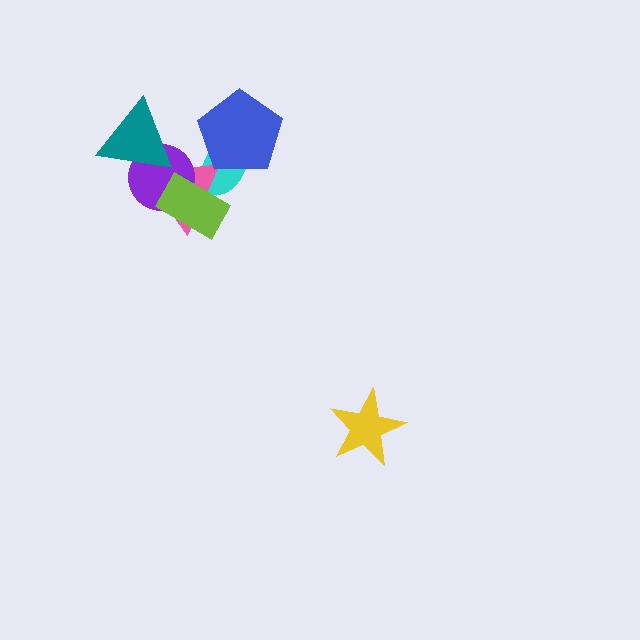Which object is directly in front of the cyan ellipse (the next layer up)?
The pink triangle is directly in front of the cyan ellipse.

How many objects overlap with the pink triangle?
4 objects overlap with the pink triangle.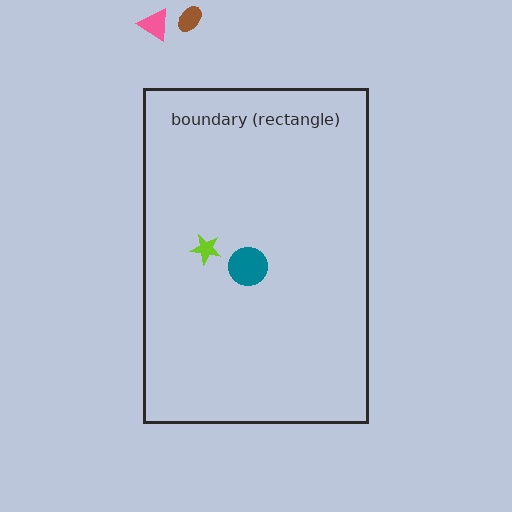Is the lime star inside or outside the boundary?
Inside.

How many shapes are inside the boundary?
2 inside, 2 outside.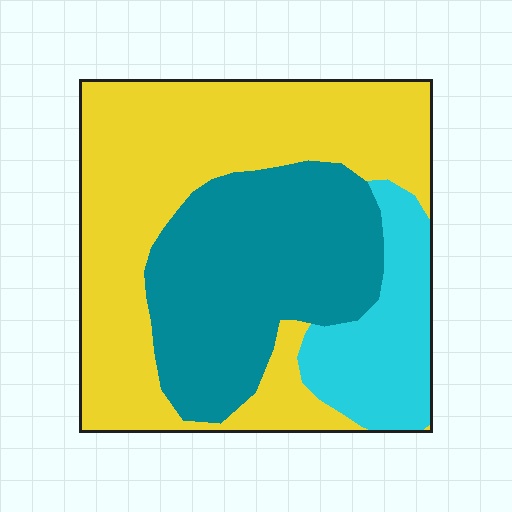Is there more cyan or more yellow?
Yellow.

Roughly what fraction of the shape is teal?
Teal takes up between a quarter and a half of the shape.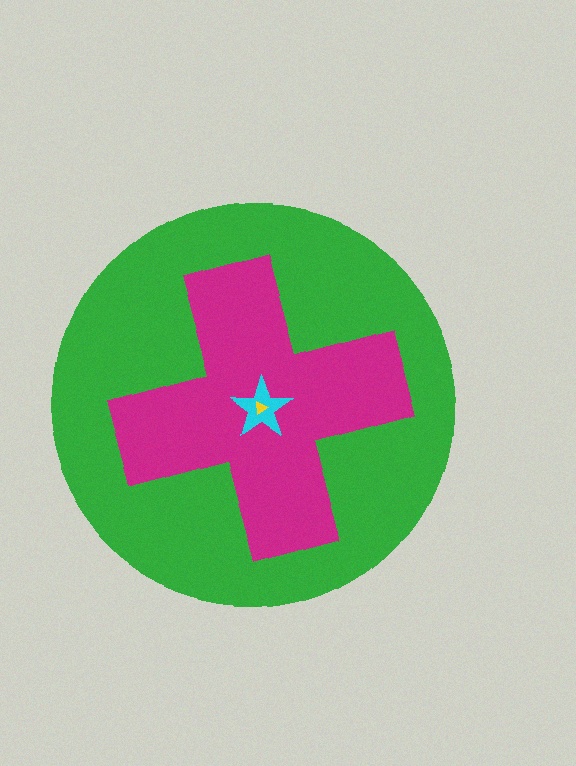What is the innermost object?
The yellow triangle.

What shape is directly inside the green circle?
The magenta cross.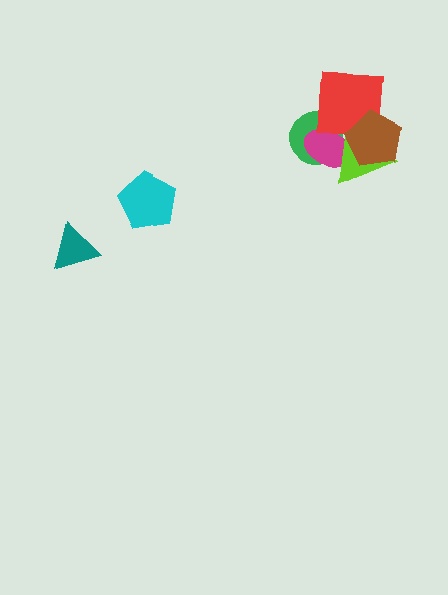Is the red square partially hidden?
Yes, it is partially covered by another shape.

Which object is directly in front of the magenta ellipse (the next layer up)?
The lime triangle is directly in front of the magenta ellipse.